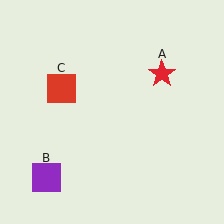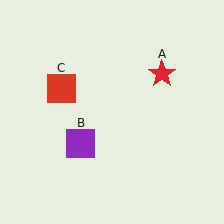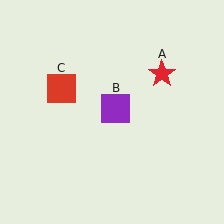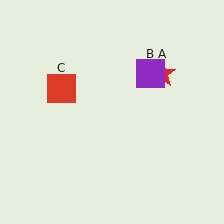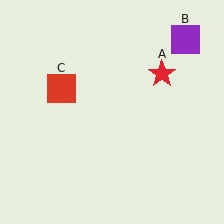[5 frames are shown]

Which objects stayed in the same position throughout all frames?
Red star (object A) and red square (object C) remained stationary.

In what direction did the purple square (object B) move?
The purple square (object B) moved up and to the right.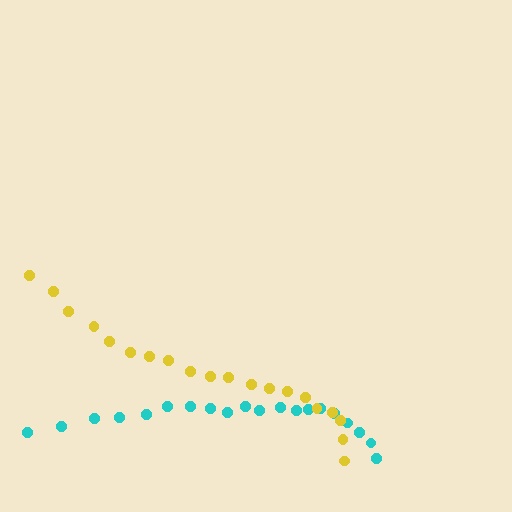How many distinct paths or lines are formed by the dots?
There are 2 distinct paths.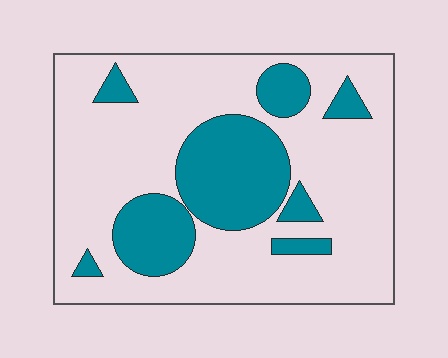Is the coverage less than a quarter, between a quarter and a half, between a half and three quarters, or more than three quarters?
Between a quarter and a half.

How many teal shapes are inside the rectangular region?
8.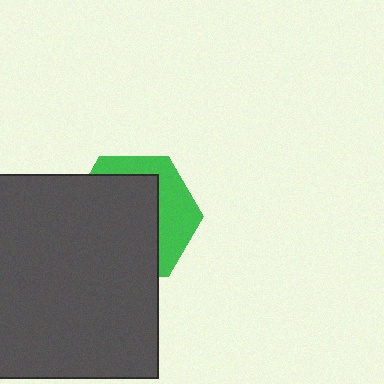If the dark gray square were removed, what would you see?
You would see the complete green hexagon.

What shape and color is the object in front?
The object in front is a dark gray square.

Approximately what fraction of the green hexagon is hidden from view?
Roughly 65% of the green hexagon is hidden behind the dark gray square.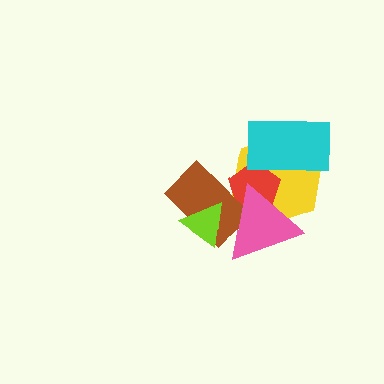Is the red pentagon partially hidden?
Yes, it is partially covered by another shape.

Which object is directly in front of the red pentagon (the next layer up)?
The brown rectangle is directly in front of the red pentagon.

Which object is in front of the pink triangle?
The lime triangle is in front of the pink triangle.